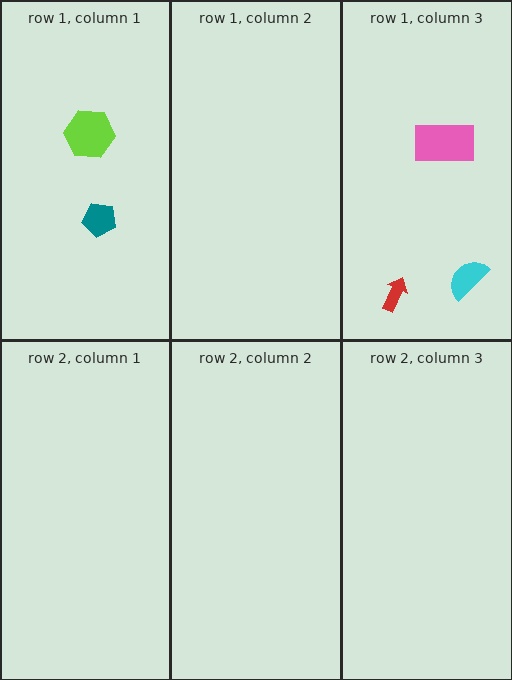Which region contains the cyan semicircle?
The row 1, column 3 region.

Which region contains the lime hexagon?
The row 1, column 1 region.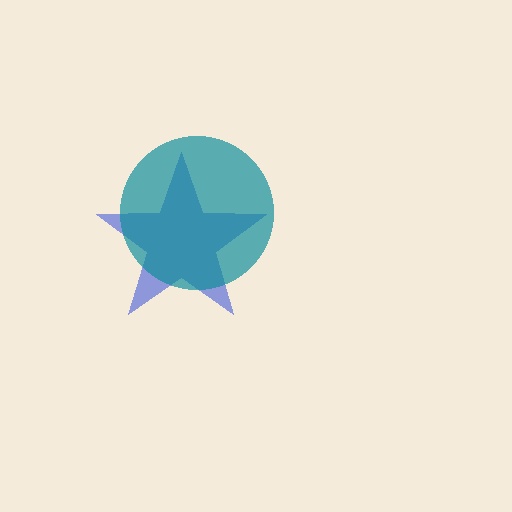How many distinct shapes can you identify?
There are 2 distinct shapes: a blue star, a teal circle.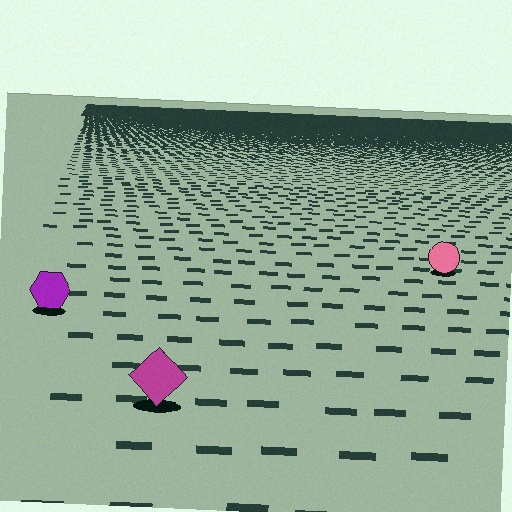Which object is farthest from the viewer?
The pink circle is farthest from the viewer. It appears smaller and the ground texture around it is denser.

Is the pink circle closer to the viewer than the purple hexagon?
No. The purple hexagon is closer — you can tell from the texture gradient: the ground texture is coarser near it.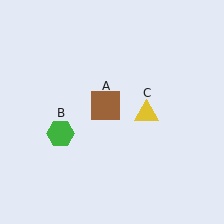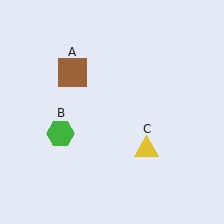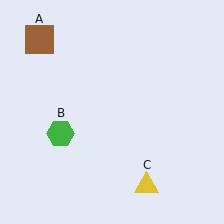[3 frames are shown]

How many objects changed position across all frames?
2 objects changed position: brown square (object A), yellow triangle (object C).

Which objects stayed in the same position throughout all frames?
Green hexagon (object B) remained stationary.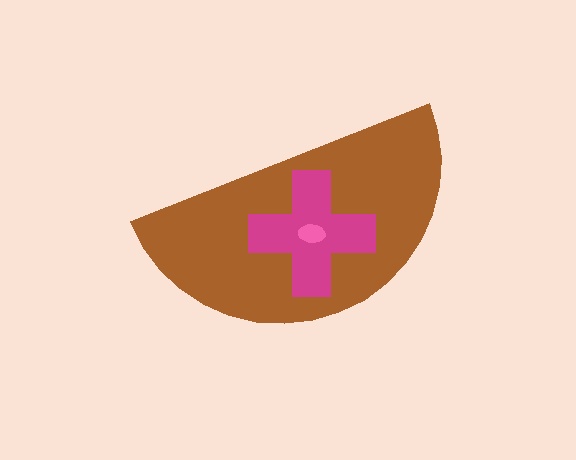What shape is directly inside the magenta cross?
The pink ellipse.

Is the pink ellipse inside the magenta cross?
Yes.